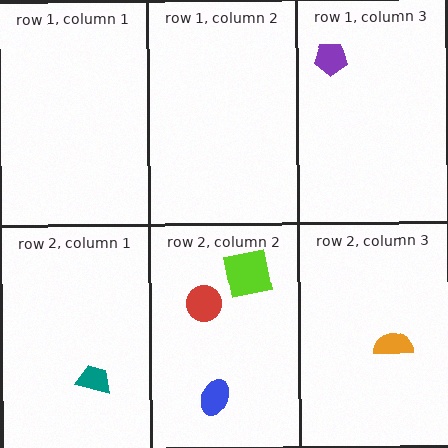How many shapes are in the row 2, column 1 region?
1.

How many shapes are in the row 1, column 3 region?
1.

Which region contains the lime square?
The row 2, column 2 region.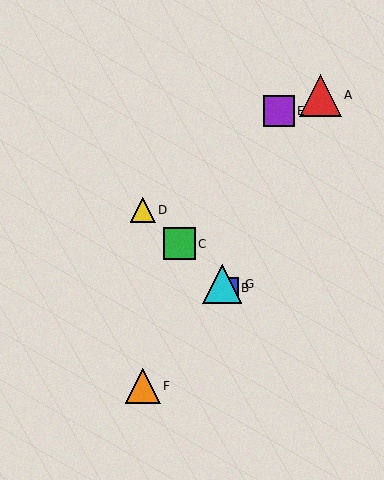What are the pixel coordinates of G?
Object G is at (222, 284).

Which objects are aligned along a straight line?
Objects B, C, D, G are aligned along a straight line.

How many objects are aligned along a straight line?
4 objects (B, C, D, G) are aligned along a straight line.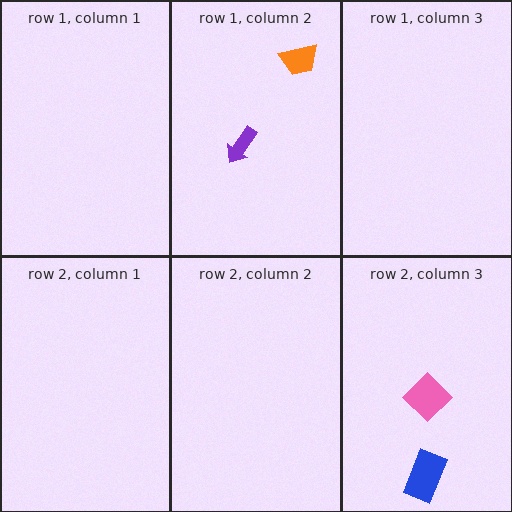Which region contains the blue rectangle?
The row 2, column 3 region.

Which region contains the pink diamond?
The row 2, column 3 region.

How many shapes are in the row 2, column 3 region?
2.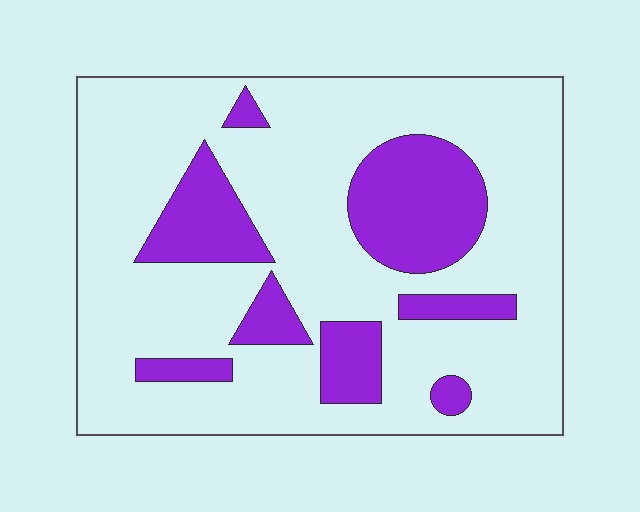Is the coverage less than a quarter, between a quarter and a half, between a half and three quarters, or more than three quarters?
Less than a quarter.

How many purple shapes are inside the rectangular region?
8.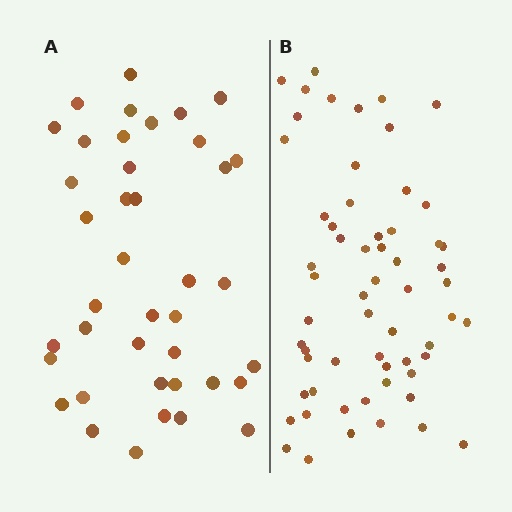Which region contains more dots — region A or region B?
Region B (the right region) has more dots.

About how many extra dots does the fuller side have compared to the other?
Region B has approximately 20 more dots than region A.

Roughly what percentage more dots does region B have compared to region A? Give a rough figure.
About 50% more.